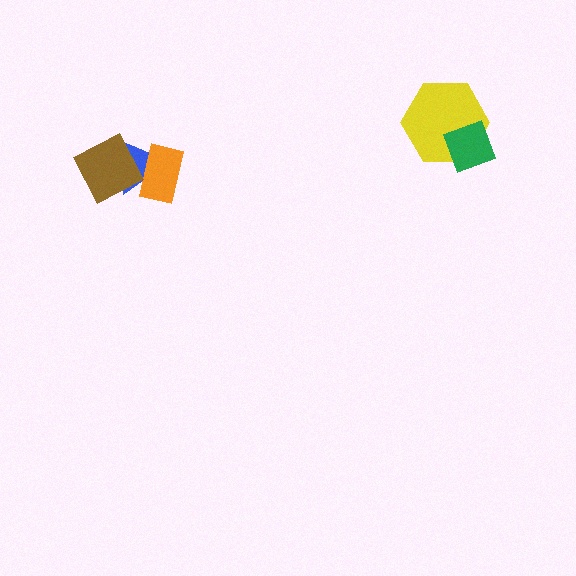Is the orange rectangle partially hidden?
No, no other shape covers it.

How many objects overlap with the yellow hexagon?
1 object overlaps with the yellow hexagon.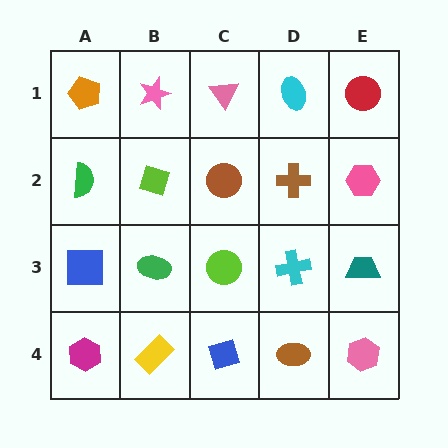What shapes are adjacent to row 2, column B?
A pink star (row 1, column B), a green ellipse (row 3, column B), a green semicircle (row 2, column A), a brown circle (row 2, column C).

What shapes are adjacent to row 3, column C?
A brown circle (row 2, column C), a blue diamond (row 4, column C), a green ellipse (row 3, column B), a cyan cross (row 3, column D).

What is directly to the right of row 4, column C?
A brown ellipse.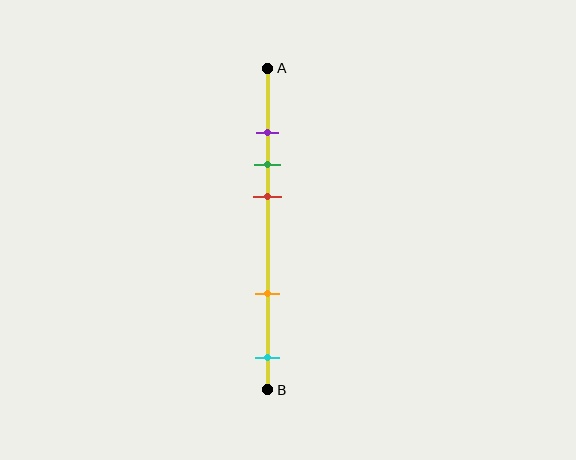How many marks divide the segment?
There are 5 marks dividing the segment.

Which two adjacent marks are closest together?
The purple and green marks are the closest adjacent pair.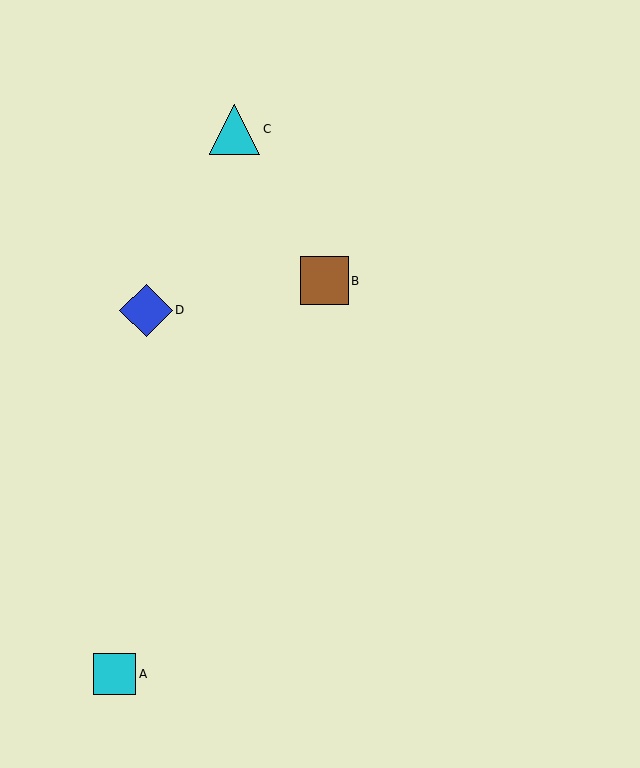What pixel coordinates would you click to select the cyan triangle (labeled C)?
Click at (235, 129) to select the cyan triangle C.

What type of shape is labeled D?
Shape D is a blue diamond.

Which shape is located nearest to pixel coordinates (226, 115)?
The cyan triangle (labeled C) at (235, 129) is nearest to that location.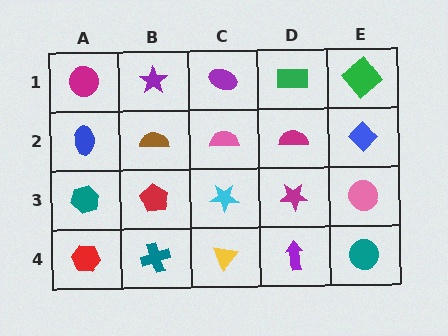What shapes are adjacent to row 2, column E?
A green diamond (row 1, column E), a pink circle (row 3, column E), a magenta semicircle (row 2, column D).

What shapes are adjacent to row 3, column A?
A blue ellipse (row 2, column A), a red hexagon (row 4, column A), a red pentagon (row 3, column B).